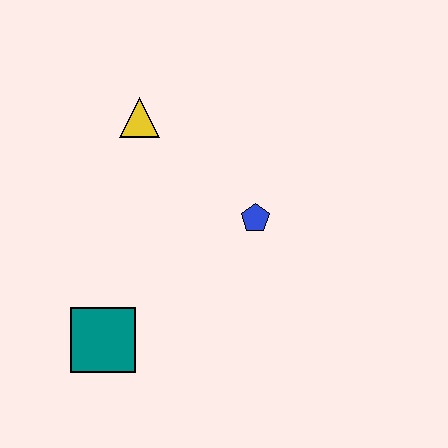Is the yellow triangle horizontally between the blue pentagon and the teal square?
Yes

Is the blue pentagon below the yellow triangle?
Yes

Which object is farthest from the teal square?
The yellow triangle is farthest from the teal square.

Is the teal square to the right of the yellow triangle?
No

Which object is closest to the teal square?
The blue pentagon is closest to the teal square.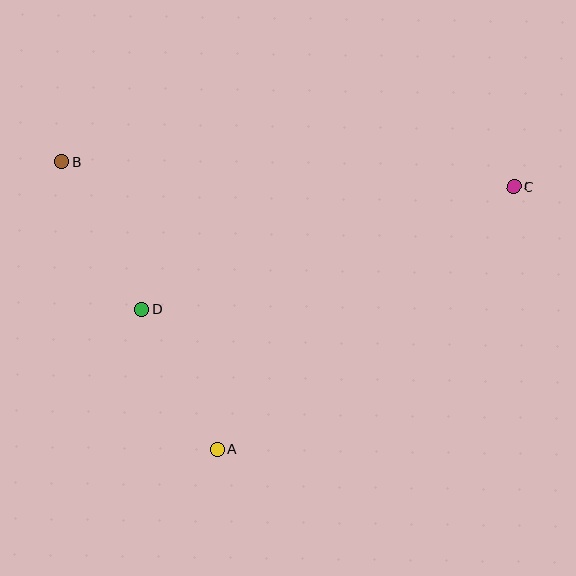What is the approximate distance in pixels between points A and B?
The distance between A and B is approximately 327 pixels.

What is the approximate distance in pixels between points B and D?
The distance between B and D is approximately 168 pixels.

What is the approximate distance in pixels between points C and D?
The distance between C and D is approximately 392 pixels.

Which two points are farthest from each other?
Points B and C are farthest from each other.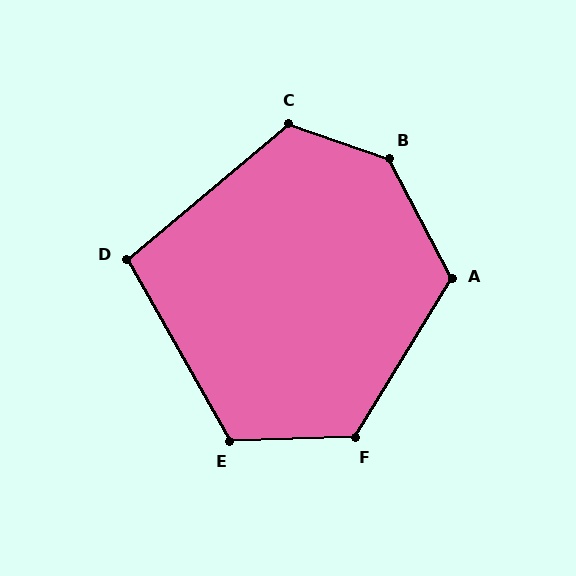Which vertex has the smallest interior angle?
D, at approximately 100 degrees.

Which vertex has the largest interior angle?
B, at approximately 137 degrees.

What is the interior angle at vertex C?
Approximately 121 degrees (obtuse).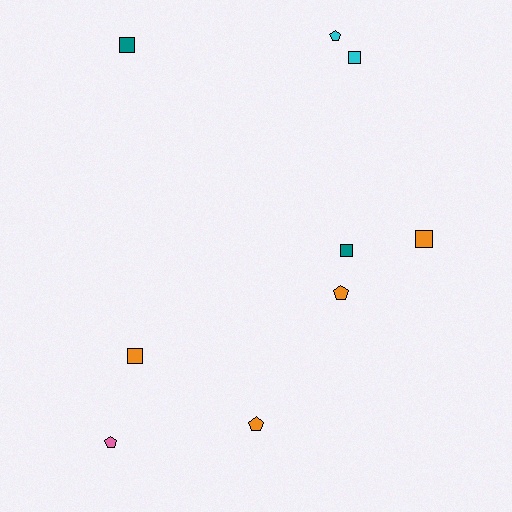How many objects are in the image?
There are 9 objects.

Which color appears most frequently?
Orange, with 4 objects.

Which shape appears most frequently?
Square, with 5 objects.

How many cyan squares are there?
There is 1 cyan square.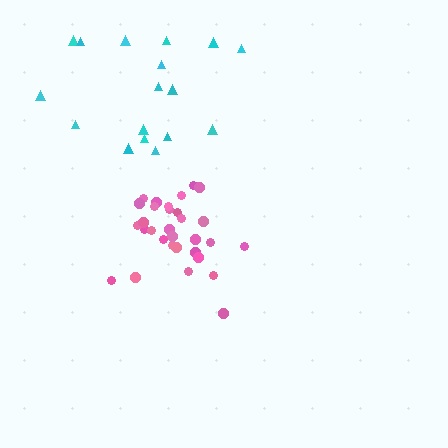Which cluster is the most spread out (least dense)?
Cyan.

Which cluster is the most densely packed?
Pink.